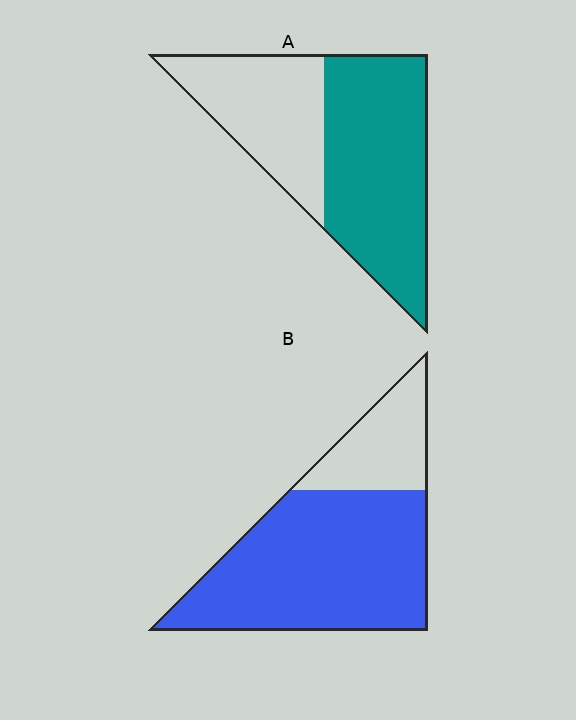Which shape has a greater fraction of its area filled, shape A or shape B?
Shape B.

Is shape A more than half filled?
Yes.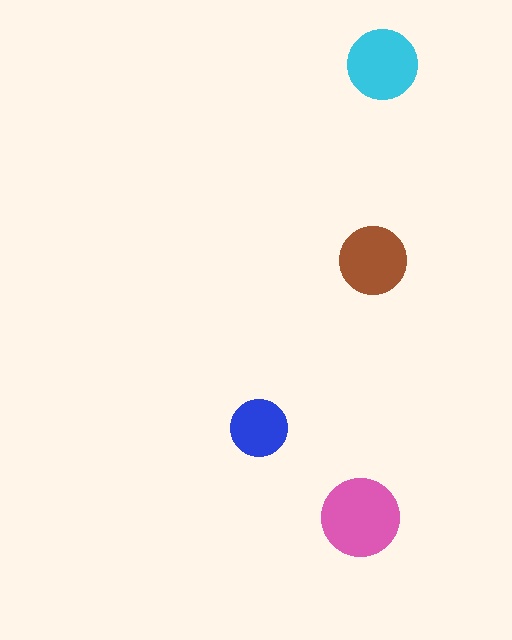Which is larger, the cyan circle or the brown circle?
The cyan one.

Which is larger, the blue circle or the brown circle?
The brown one.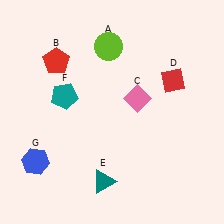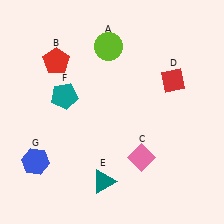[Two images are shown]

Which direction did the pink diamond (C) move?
The pink diamond (C) moved down.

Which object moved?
The pink diamond (C) moved down.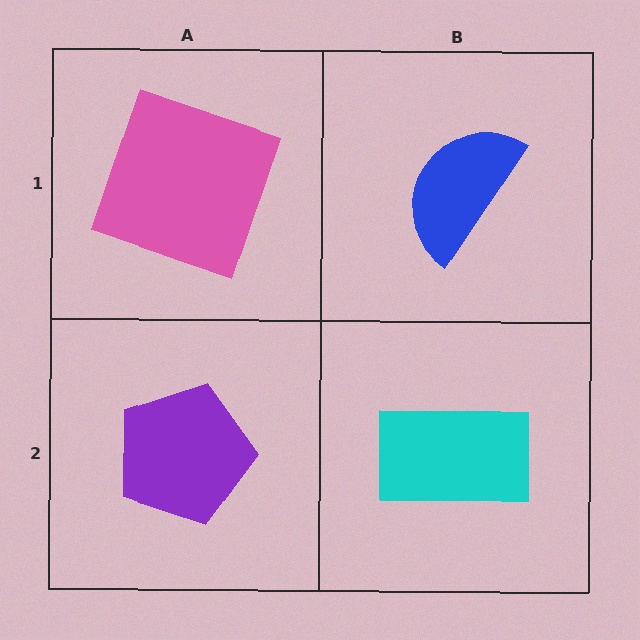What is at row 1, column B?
A blue semicircle.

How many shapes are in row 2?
2 shapes.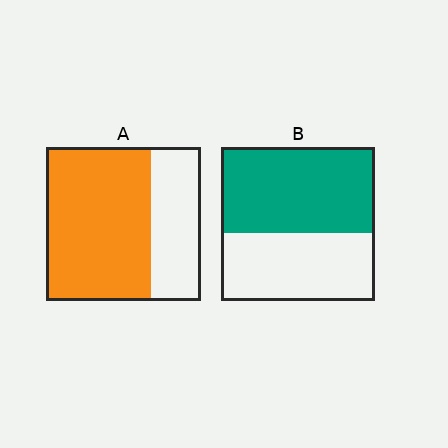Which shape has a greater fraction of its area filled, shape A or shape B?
Shape A.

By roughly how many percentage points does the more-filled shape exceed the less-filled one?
By roughly 10 percentage points (A over B).